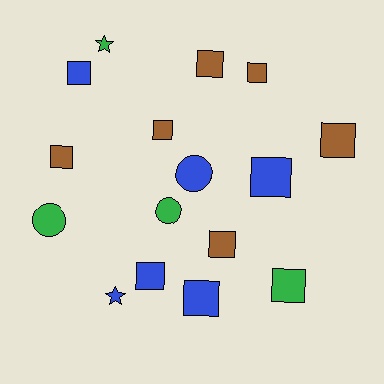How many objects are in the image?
There are 16 objects.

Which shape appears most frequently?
Square, with 11 objects.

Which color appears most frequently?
Brown, with 6 objects.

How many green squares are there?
There is 1 green square.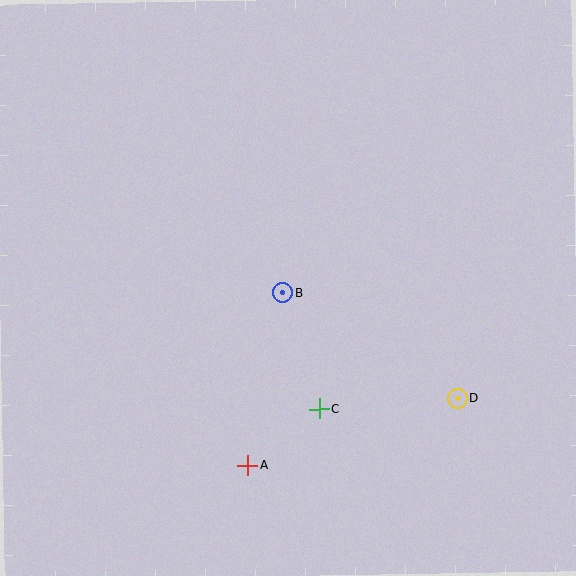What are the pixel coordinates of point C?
Point C is at (319, 409).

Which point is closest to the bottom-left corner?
Point A is closest to the bottom-left corner.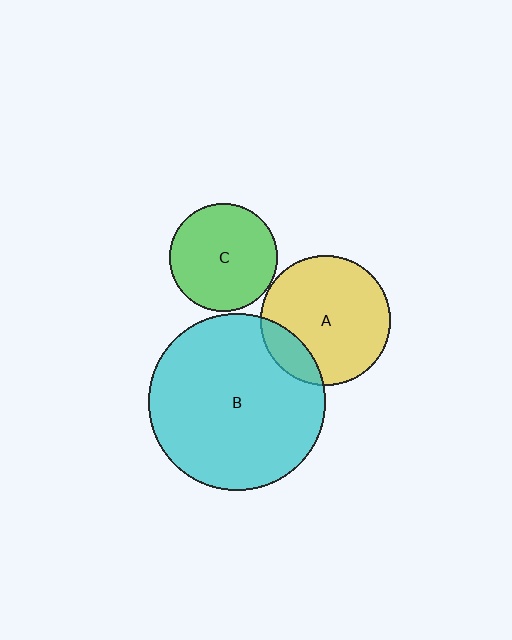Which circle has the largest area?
Circle B (cyan).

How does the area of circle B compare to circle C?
Approximately 2.7 times.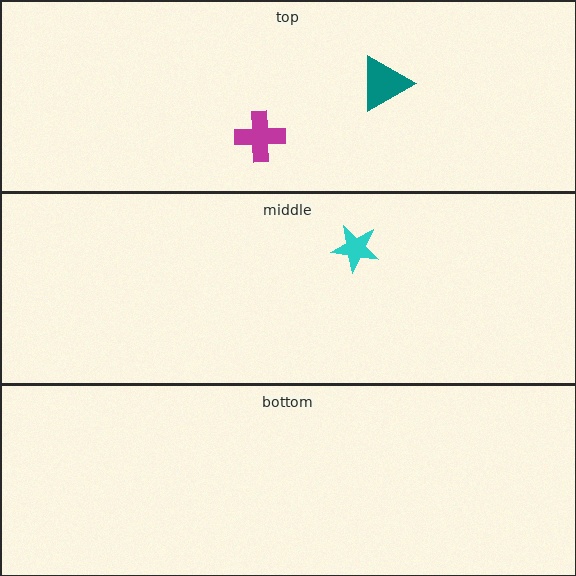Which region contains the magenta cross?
The top region.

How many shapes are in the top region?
2.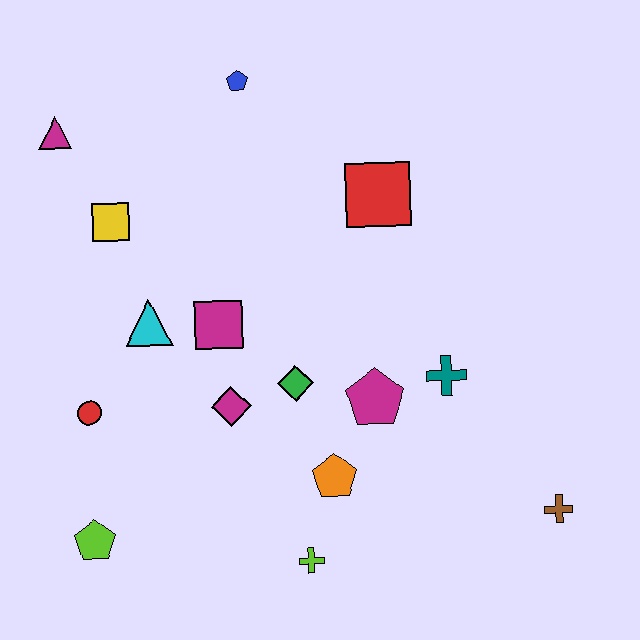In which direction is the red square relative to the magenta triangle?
The red square is to the right of the magenta triangle.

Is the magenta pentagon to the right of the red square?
No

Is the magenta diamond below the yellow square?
Yes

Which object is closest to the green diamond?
The magenta diamond is closest to the green diamond.